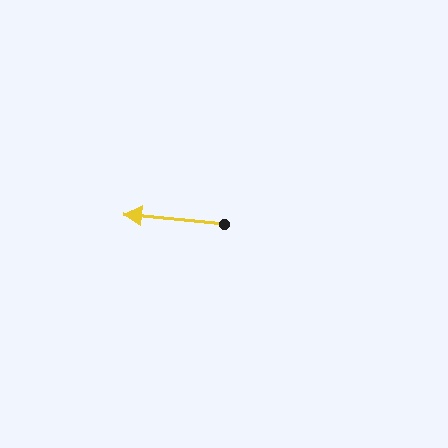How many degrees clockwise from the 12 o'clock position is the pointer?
Approximately 276 degrees.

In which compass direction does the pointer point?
West.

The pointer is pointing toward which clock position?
Roughly 9 o'clock.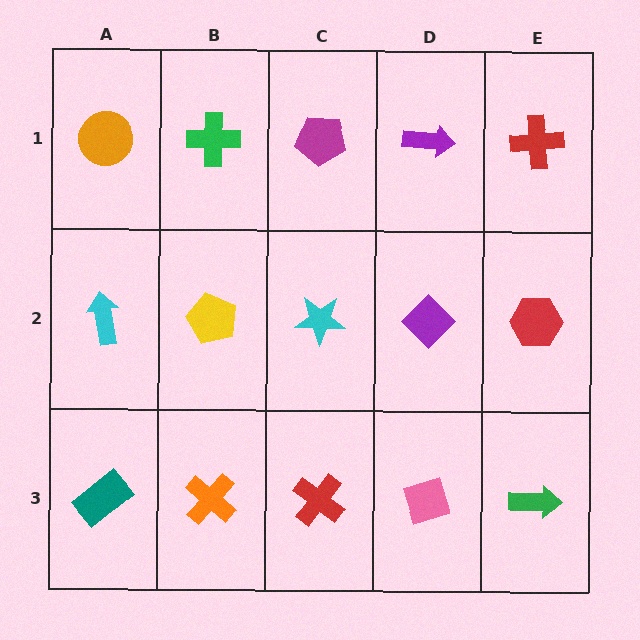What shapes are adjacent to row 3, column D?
A purple diamond (row 2, column D), a red cross (row 3, column C), a green arrow (row 3, column E).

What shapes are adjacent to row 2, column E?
A red cross (row 1, column E), a green arrow (row 3, column E), a purple diamond (row 2, column D).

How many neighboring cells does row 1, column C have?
3.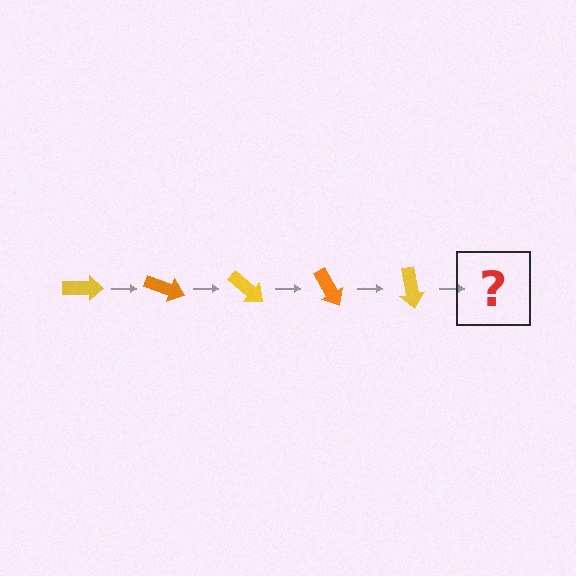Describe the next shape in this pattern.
It should be an orange arrow, rotated 100 degrees from the start.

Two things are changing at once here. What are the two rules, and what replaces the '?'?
The two rules are that it rotates 20 degrees each step and the color cycles through yellow and orange. The '?' should be an orange arrow, rotated 100 degrees from the start.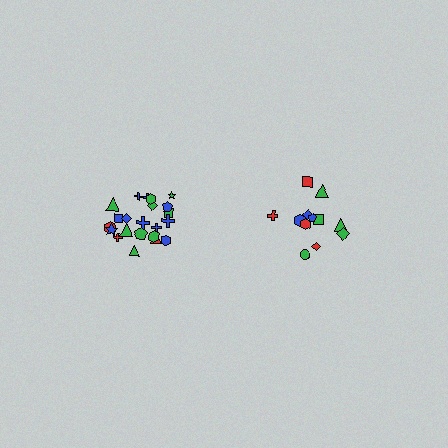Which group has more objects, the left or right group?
The left group.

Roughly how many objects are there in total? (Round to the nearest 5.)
Roughly 35 objects in total.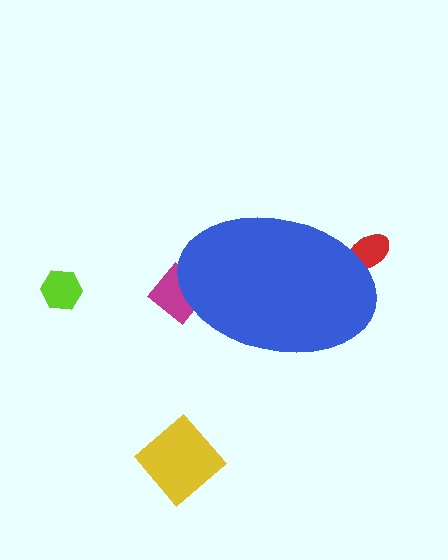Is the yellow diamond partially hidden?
No, the yellow diamond is fully visible.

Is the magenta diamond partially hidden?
Yes, the magenta diamond is partially hidden behind the blue ellipse.